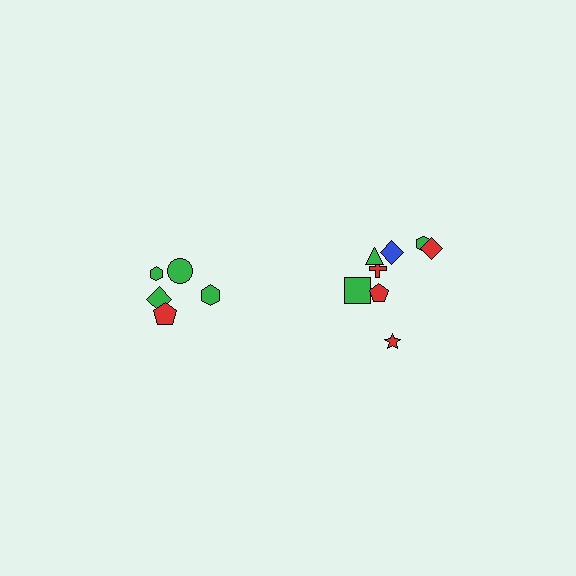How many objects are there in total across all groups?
There are 13 objects.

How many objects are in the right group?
There are 8 objects.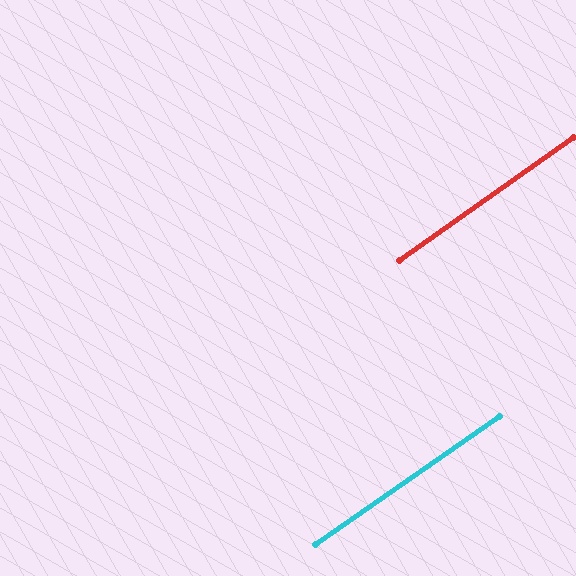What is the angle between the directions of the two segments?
Approximately 0 degrees.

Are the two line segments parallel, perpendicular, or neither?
Parallel — their directions differ by only 0.3°.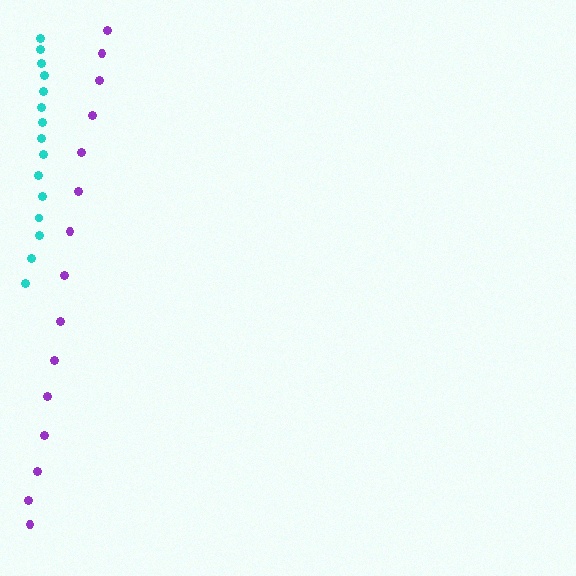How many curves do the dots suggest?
There are 2 distinct paths.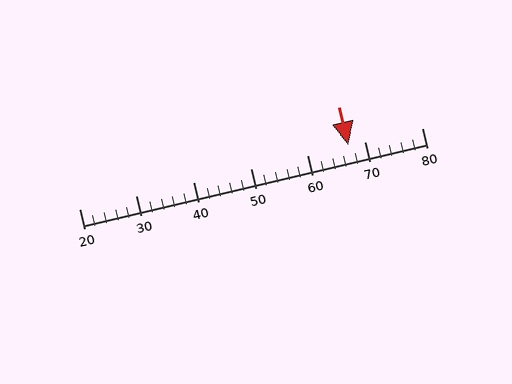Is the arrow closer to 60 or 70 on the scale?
The arrow is closer to 70.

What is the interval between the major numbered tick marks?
The major tick marks are spaced 10 units apart.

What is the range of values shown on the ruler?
The ruler shows values from 20 to 80.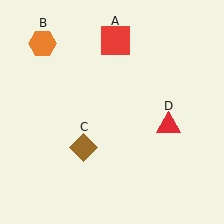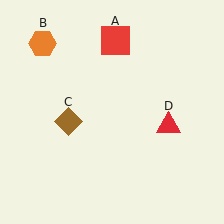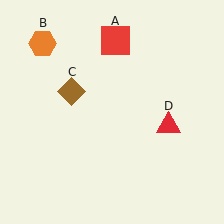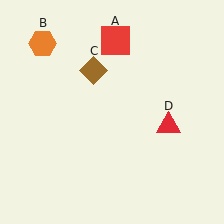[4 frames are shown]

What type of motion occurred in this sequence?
The brown diamond (object C) rotated clockwise around the center of the scene.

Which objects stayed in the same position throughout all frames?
Red square (object A) and orange hexagon (object B) and red triangle (object D) remained stationary.